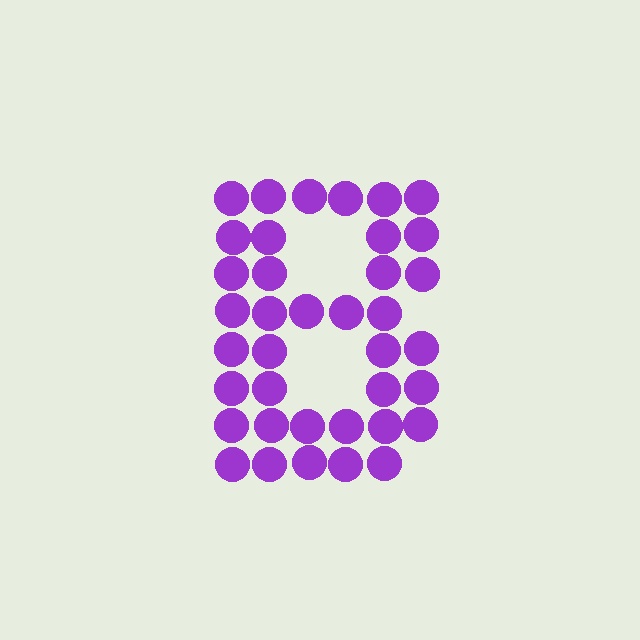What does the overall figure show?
The overall figure shows the letter B.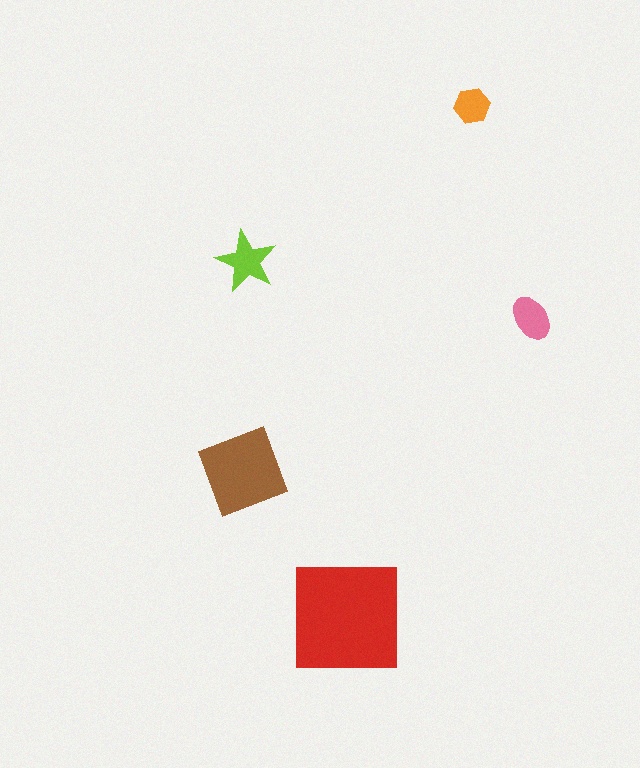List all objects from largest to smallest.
The red square, the brown diamond, the lime star, the pink ellipse, the orange hexagon.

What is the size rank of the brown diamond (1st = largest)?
2nd.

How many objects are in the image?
There are 5 objects in the image.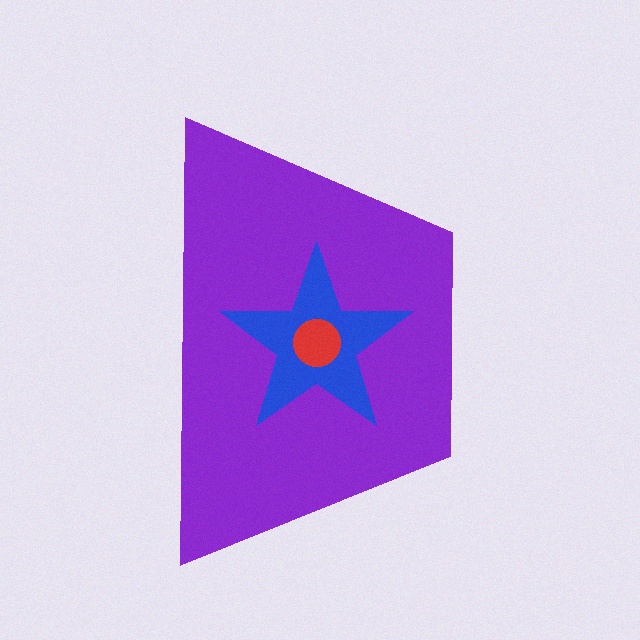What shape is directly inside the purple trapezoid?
The blue star.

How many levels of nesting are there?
3.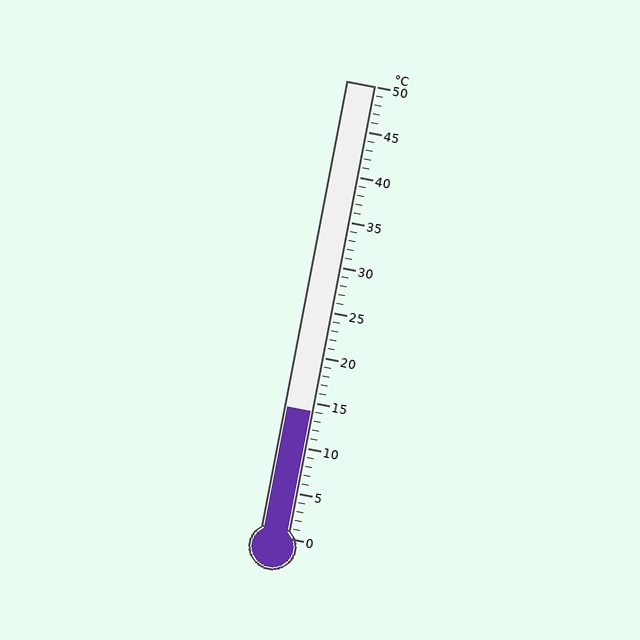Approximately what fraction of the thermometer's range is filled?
The thermometer is filled to approximately 30% of its range.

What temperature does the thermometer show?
The thermometer shows approximately 14°C.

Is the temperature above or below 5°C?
The temperature is above 5°C.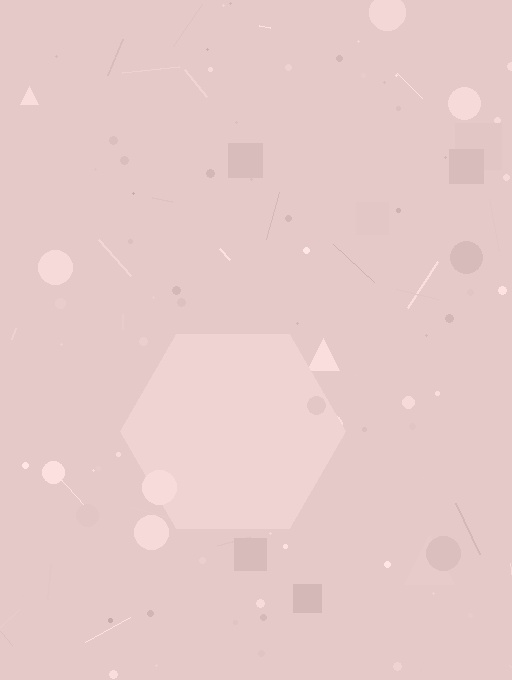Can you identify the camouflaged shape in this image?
The camouflaged shape is a hexagon.